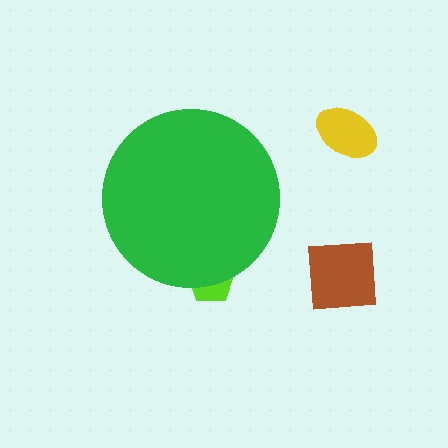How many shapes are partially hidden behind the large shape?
1 shape is partially hidden.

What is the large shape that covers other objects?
A green circle.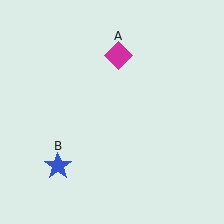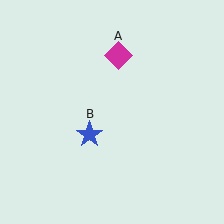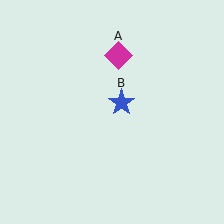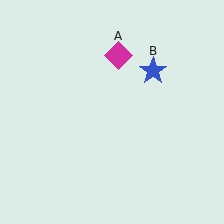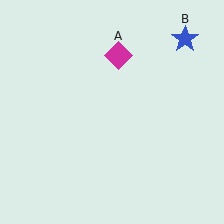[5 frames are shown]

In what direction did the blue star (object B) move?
The blue star (object B) moved up and to the right.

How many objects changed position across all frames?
1 object changed position: blue star (object B).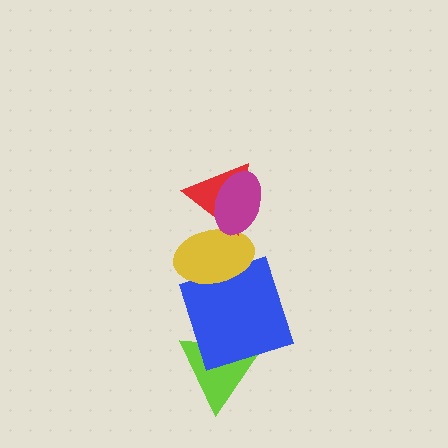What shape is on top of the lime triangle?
The blue square is on top of the lime triangle.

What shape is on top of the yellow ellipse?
The red triangle is on top of the yellow ellipse.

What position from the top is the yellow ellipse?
The yellow ellipse is 3rd from the top.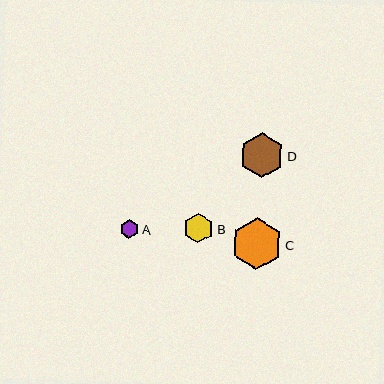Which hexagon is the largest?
Hexagon C is the largest with a size of approximately 52 pixels.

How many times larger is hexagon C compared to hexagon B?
Hexagon C is approximately 1.7 times the size of hexagon B.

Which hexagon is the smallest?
Hexagon A is the smallest with a size of approximately 18 pixels.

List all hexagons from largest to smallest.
From largest to smallest: C, D, B, A.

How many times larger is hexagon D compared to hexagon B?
Hexagon D is approximately 1.5 times the size of hexagon B.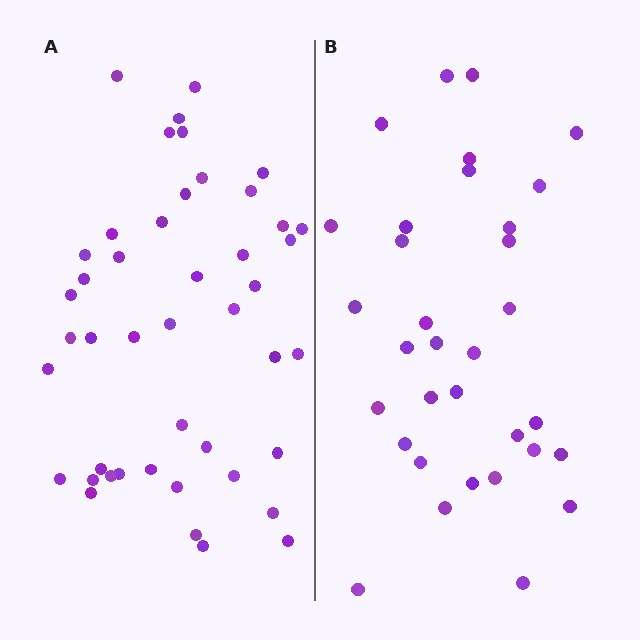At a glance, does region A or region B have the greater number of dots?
Region A (the left region) has more dots.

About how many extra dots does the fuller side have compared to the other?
Region A has roughly 12 or so more dots than region B.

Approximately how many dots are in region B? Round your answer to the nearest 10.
About 30 dots. (The exact count is 33, which rounds to 30.)